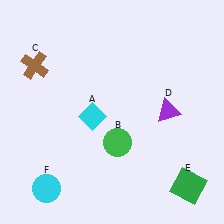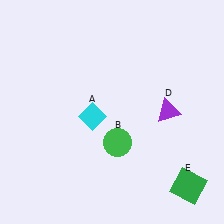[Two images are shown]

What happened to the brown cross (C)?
The brown cross (C) was removed in Image 2. It was in the top-left area of Image 1.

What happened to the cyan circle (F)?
The cyan circle (F) was removed in Image 2. It was in the bottom-left area of Image 1.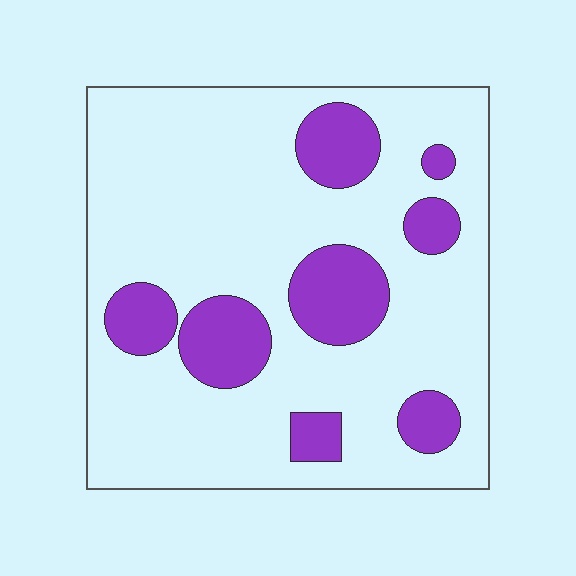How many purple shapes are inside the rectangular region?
8.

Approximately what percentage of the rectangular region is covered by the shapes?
Approximately 20%.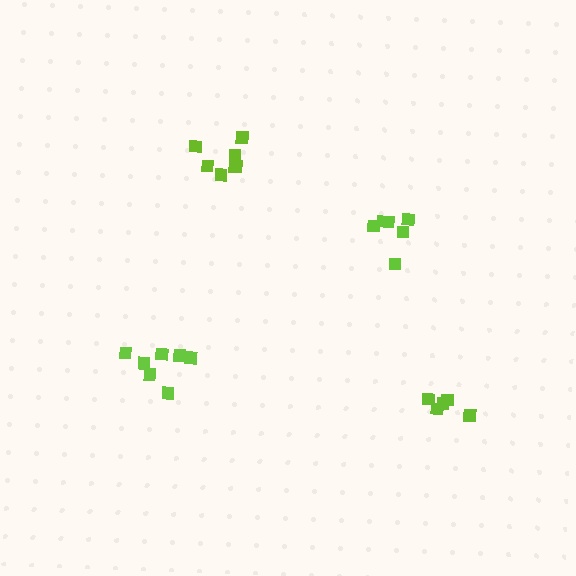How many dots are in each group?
Group 1: 6 dots, Group 2: 7 dots, Group 3: 5 dots, Group 4: 7 dots (25 total).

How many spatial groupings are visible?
There are 4 spatial groupings.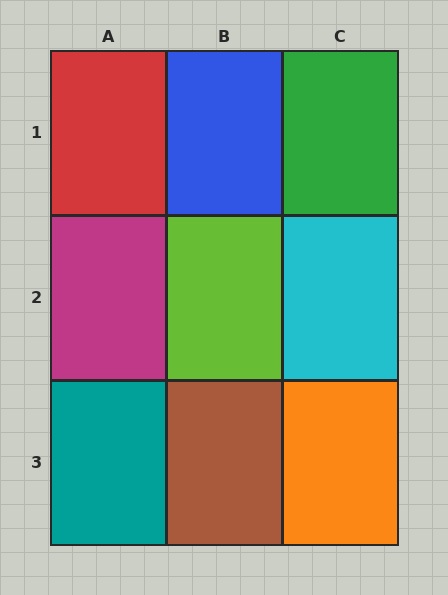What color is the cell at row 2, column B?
Lime.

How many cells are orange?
1 cell is orange.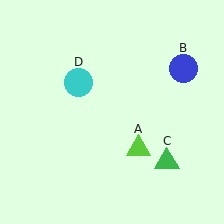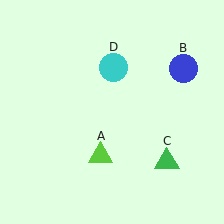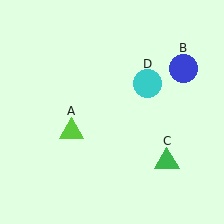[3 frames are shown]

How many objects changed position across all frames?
2 objects changed position: lime triangle (object A), cyan circle (object D).